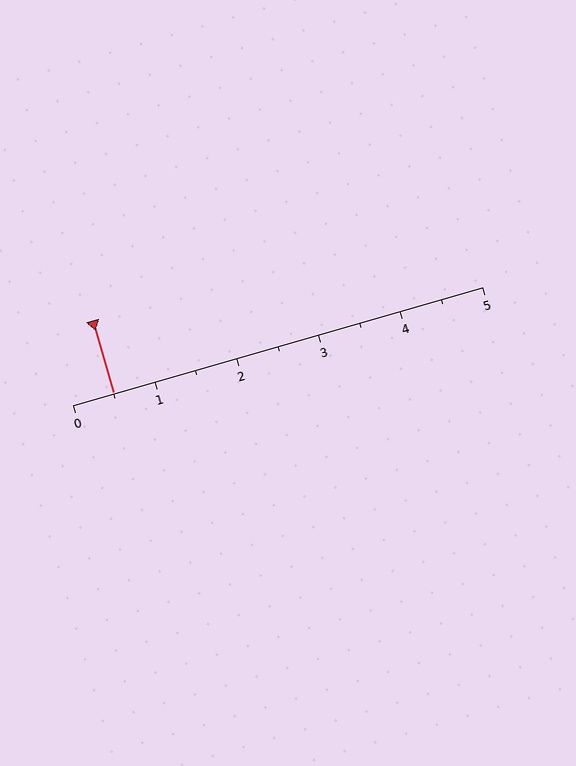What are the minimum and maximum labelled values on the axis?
The axis runs from 0 to 5.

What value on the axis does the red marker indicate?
The marker indicates approximately 0.5.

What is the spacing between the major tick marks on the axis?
The major ticks are spaced 1 apart.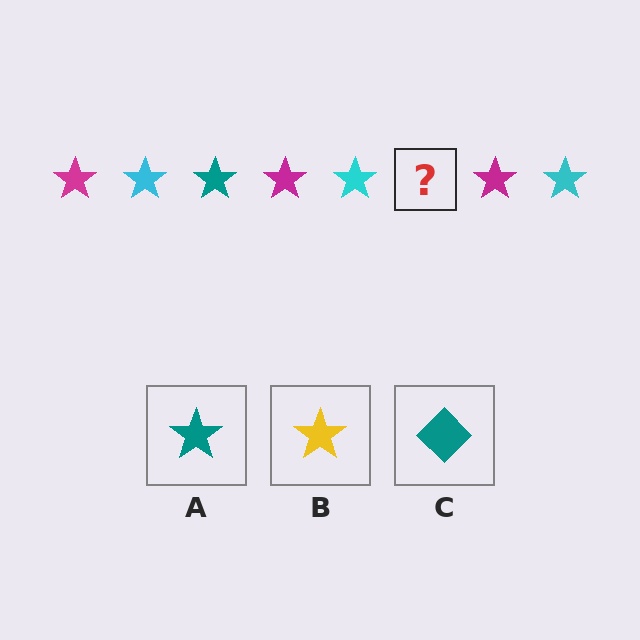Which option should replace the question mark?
Option A.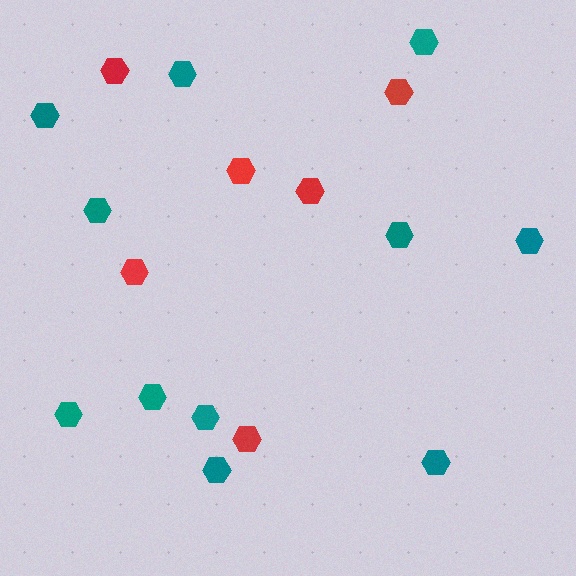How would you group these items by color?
There are 2 groups: one group of red hexagons (6) and one group of teal hexagons (11).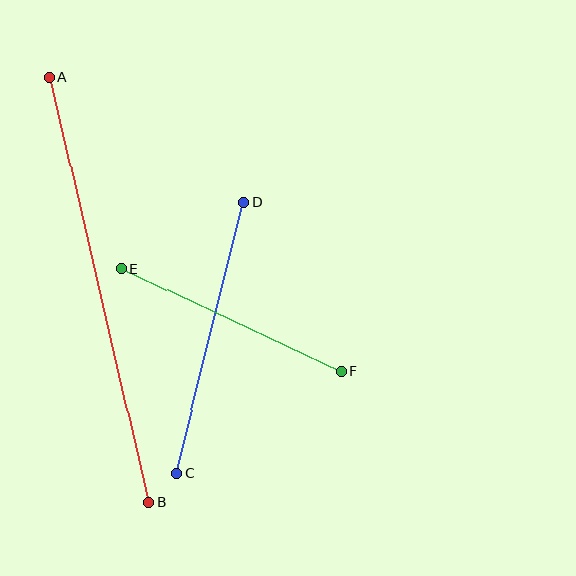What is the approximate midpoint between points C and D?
The midpoint is at approximately (210, 338) pixels.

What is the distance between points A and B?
The distance is approximately 436 pixels.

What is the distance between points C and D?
The distance is approximately 280 pixels.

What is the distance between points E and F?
The distance is approximately 243 pixels.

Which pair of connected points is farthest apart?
Points A and B are farthest apart.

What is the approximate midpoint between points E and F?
The midpoint is at approximately (231, 320) pixels.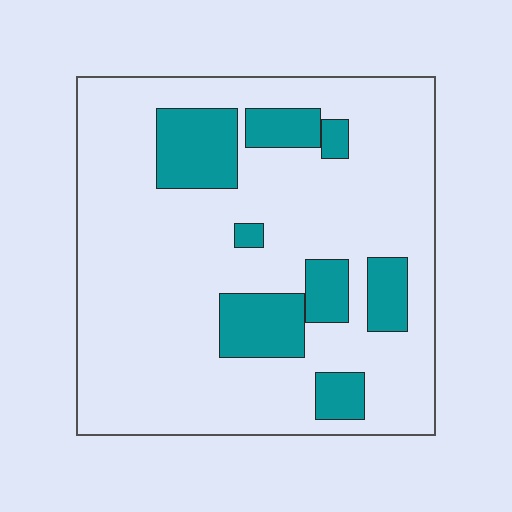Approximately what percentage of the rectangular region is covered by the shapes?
Approximately 20%.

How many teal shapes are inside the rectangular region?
8.